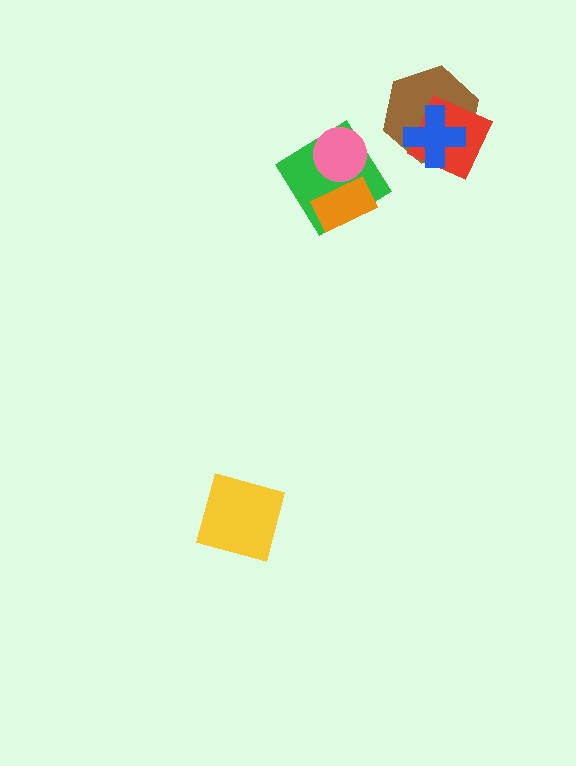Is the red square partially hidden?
Yes, it is partially covered by another shape.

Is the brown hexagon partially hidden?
Yes, it is partially covered by another shape.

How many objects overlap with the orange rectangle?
2 objects overlap with the orange rectangle.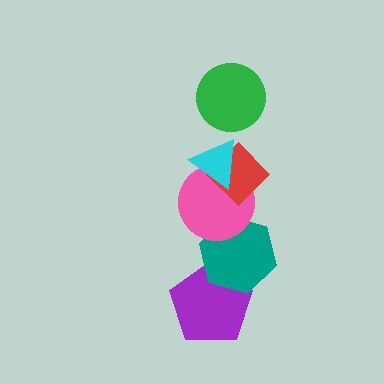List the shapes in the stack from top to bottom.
From top to bottom: the green circle, the cyan triangle, the red diamond, the pink circle, the teal hexagon, the purple pentagon.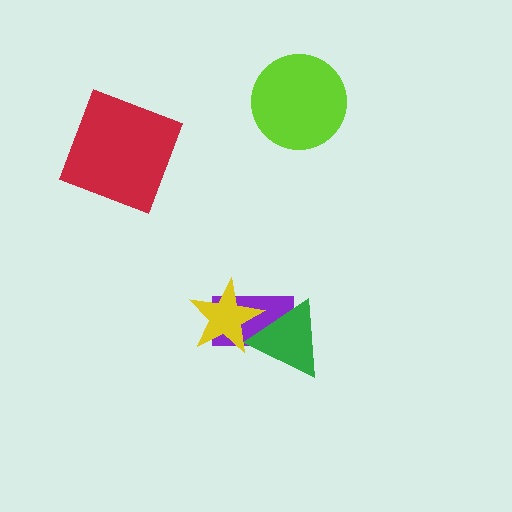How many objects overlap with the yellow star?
2 objects overlap with the yellow star.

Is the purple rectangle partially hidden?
Yes, it is partially covered by another shape.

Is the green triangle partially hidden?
Yes, it is partially covered by another shape.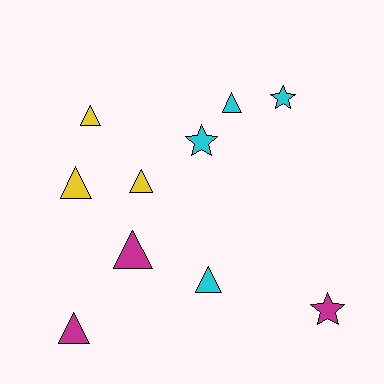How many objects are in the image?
There are 10 objects.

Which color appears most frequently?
Cyan, with 4 objects.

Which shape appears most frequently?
Triangle, with 7 objects.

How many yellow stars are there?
There are no yellow stars.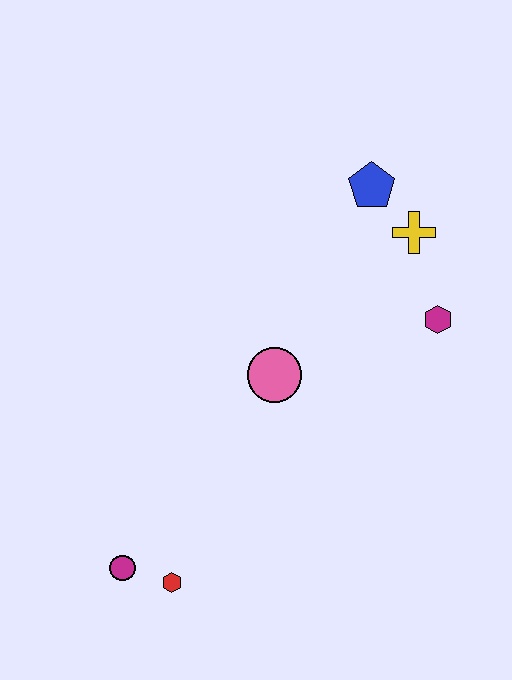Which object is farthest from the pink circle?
The magenta circle is farthest from the pink circle.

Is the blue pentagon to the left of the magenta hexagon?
Yes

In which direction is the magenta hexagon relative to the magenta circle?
The magenta hexagon is to the right of the magenta circle.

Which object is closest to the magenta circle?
The red hexagon is closest to the magenta circle.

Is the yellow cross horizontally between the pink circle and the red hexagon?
No